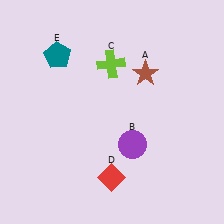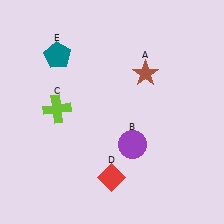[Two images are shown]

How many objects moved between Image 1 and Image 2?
1 object moved between the two images.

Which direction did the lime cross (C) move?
The lime cross (C) moved left.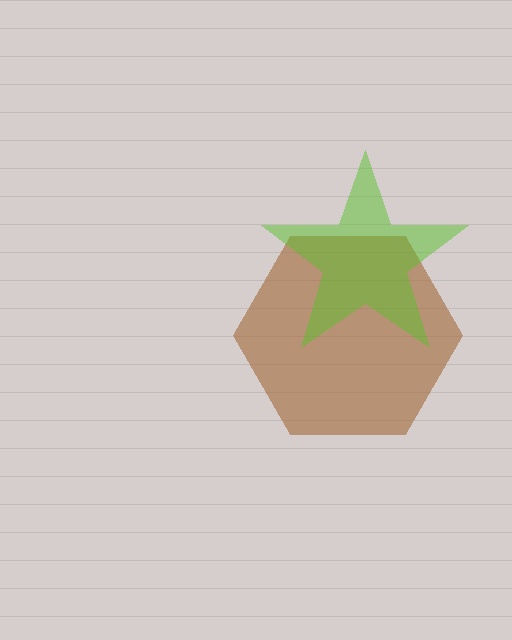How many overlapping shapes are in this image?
There are 2 overlapping shapes in the image.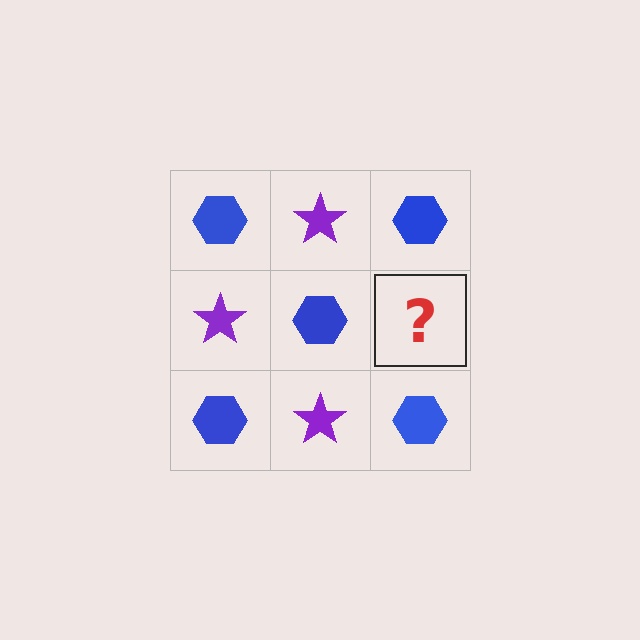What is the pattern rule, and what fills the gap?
The rule is that it alternates blue hexagon and purple star in a checkerboard pattern. The gap should be filled with a purple star.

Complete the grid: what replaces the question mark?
The question mark should be replaced with a purple star.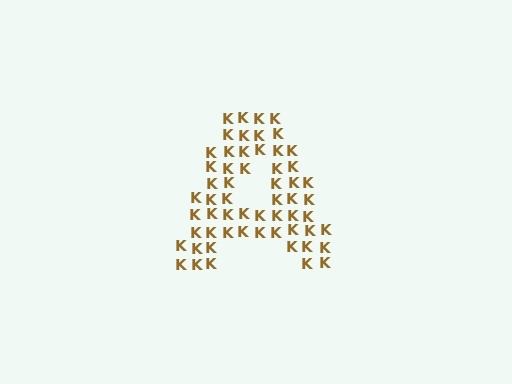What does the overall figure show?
The overall figure shows the letter A.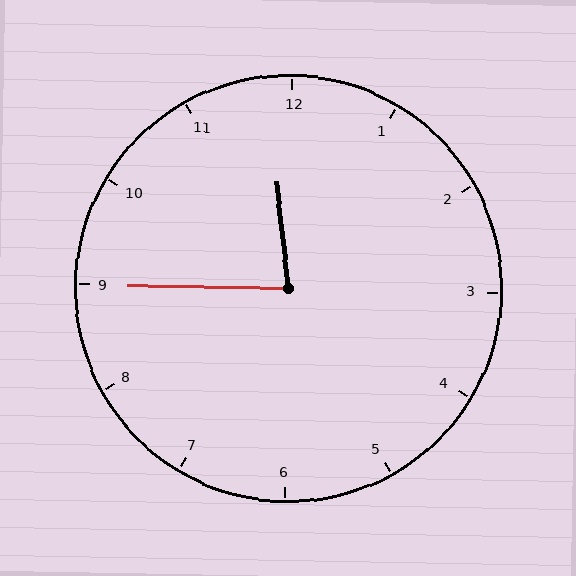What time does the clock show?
11:45.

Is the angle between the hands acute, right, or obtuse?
It is acute.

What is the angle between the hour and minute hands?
Approximately 82 degrees.